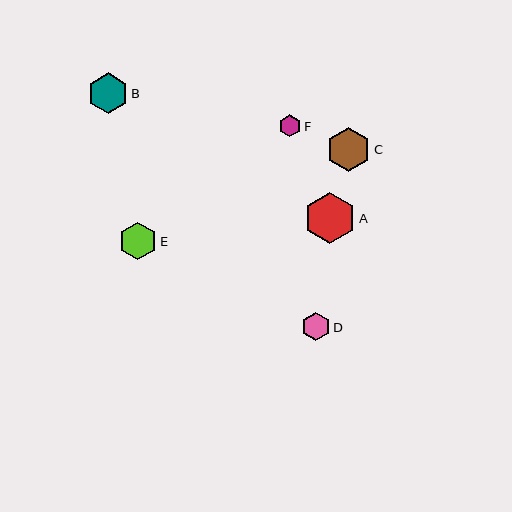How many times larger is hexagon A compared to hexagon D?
Hexagon A is approximately 1.8 times the size of hexagon D.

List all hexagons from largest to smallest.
From largest to smallest: A, C, B, E, D, F.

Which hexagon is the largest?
Hexagon A is the largest with a size of approximately 51 pixels.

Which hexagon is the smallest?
Hexagon F is the smallest with a size of approximately 22 pixels.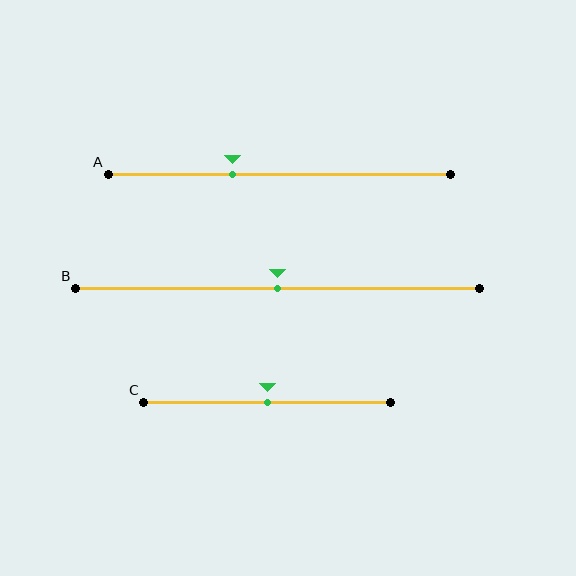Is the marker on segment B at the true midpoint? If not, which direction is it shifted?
Yes, the marker on segment B is at the true midpoint.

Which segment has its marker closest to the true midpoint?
Segment B has its marker closest to the true midpoint.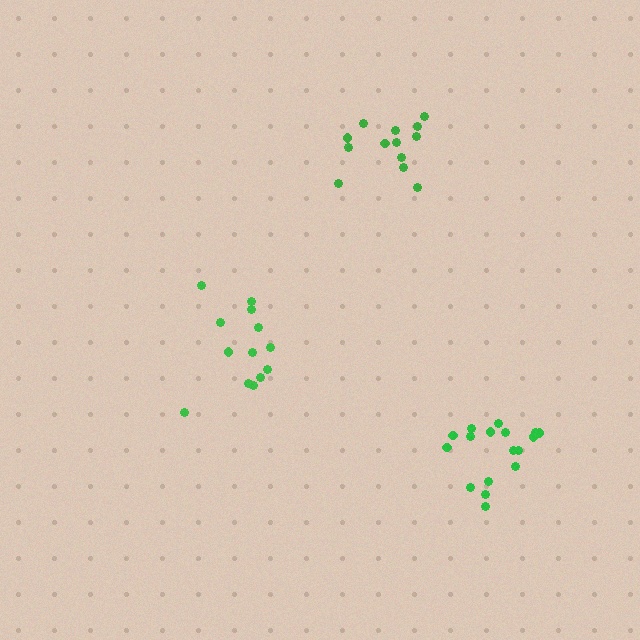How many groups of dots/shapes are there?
There are 3 groups.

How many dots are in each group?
Group 1: 13 dots, Group 2: 13 dots, Group 3: 17 dots (43 total).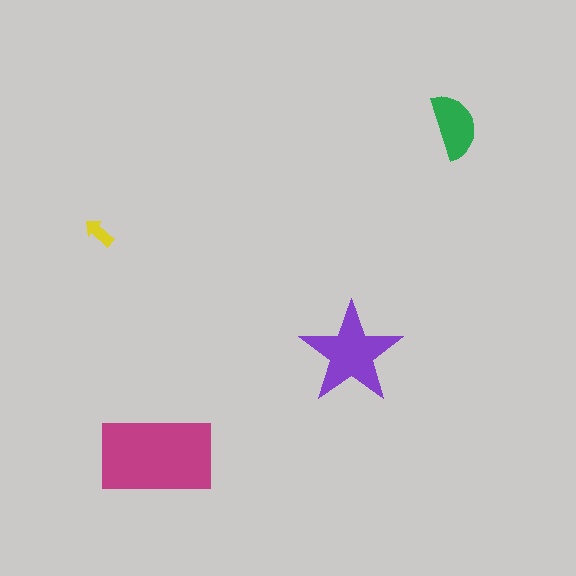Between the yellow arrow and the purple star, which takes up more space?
The purple star.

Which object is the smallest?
The yellow arrow.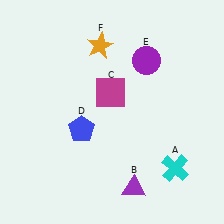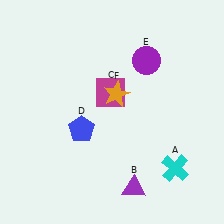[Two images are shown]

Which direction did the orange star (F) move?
The orange star (F) moved down.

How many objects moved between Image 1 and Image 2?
1 object moved between the two images.